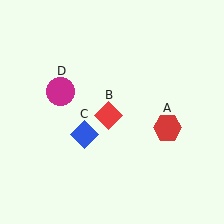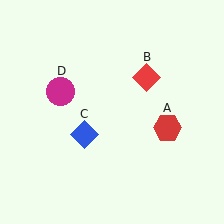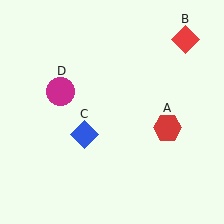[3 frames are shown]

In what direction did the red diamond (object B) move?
The red diamond (object B) moved up and to the right.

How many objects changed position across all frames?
1 object changed position: red diamond (object B).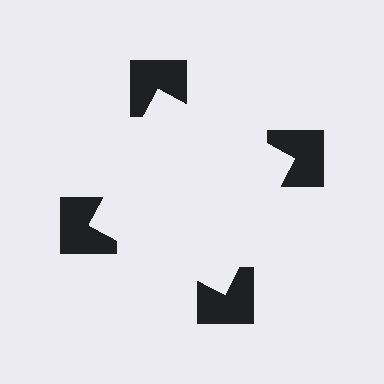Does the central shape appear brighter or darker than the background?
It typically appears slightly brighter than the background, even though no actual brightness change is drawn.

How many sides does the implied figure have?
4 sides.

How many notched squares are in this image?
There are 4 — one at each vertex of the illusory square.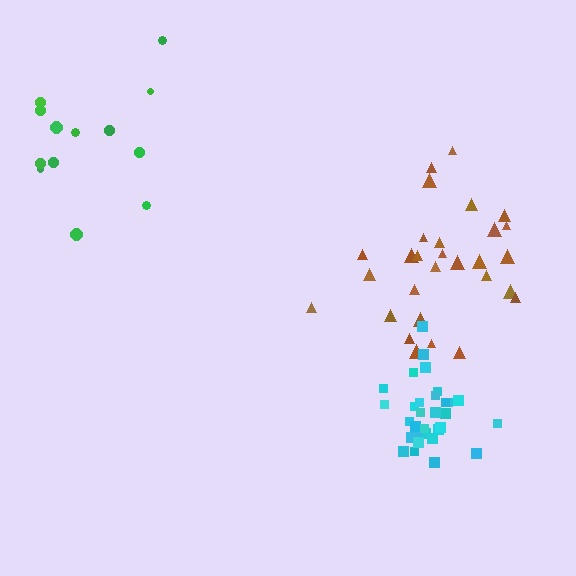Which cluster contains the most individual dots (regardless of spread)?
Cyan (31).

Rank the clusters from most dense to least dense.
cyan, brown, green.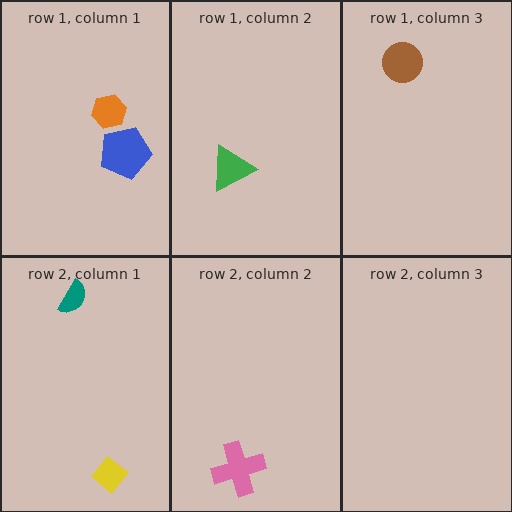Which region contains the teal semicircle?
The row 2, column 1 region.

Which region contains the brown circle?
The row 1, column 3 region.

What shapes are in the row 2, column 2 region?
The pink cross.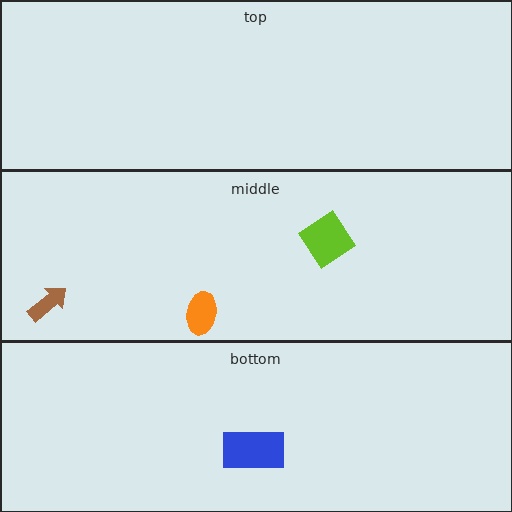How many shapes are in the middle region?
3.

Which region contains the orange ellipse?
The middle region.